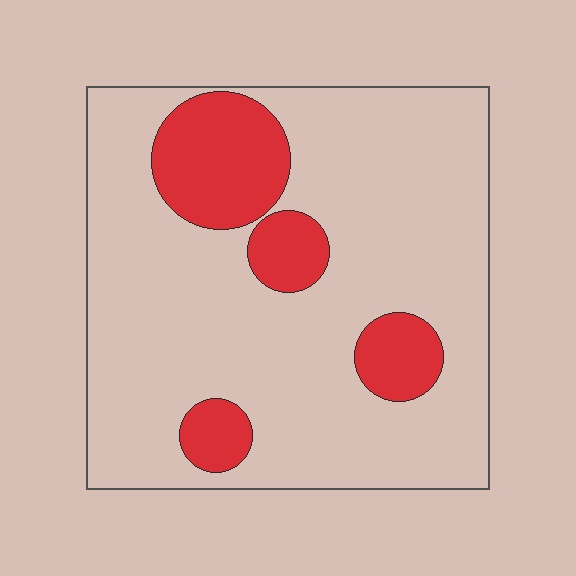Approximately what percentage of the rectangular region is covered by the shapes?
Approximately 20%.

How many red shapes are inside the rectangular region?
4.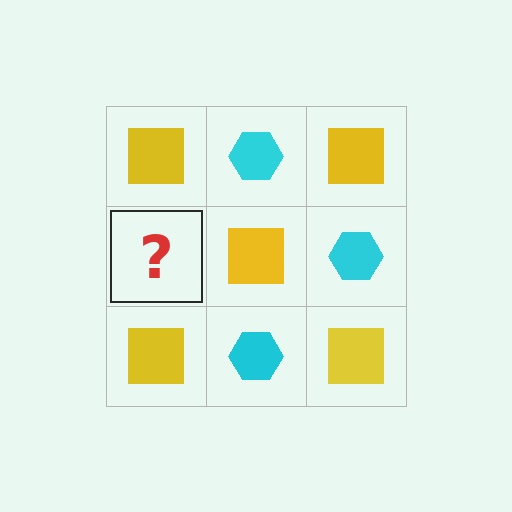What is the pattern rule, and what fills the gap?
The rule is that it alternates yellow square and cyan hexagon in a checkerboard pattern. The gap should be filled with a cyan hexagon.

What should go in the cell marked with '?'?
The missing cell should contain a cyan hexagon.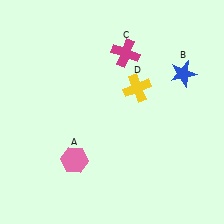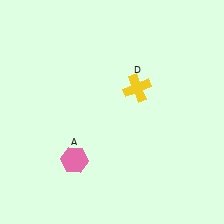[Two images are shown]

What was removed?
The blue star (B), the magenta cross (C) were removed in Image 2.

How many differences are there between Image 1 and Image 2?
There are 2 differences between the two images.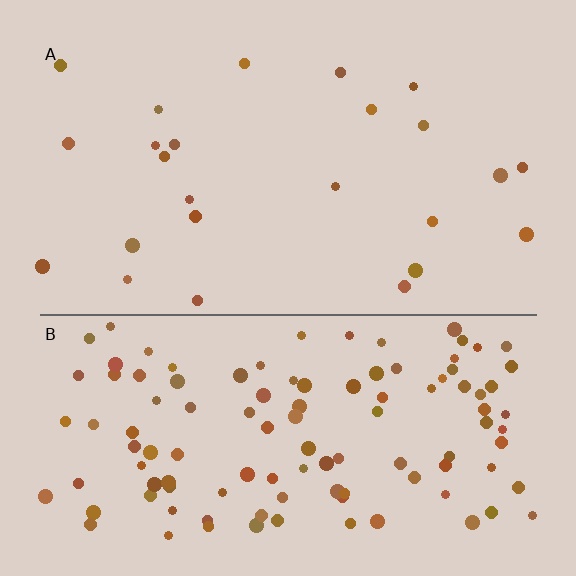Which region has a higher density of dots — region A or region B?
B (the bottom).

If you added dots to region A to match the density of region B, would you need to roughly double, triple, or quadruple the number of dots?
Approximately quadruple.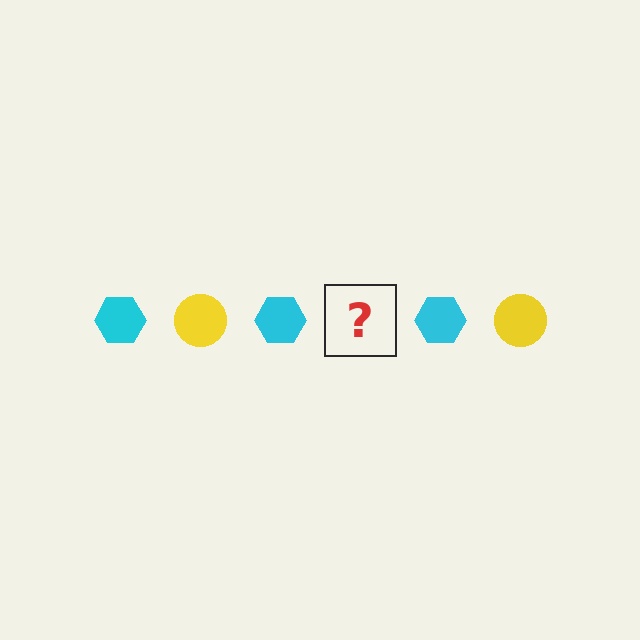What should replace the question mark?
The question mark should be replaced with a yellow circle.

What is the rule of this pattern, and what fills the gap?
The rule is that the pattern alternates between cyan hexagon and yellow circle. The gap should be filled with a yellow circle.